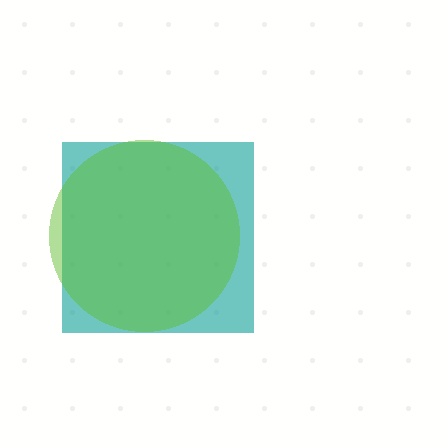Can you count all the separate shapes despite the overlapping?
Yes, there are 2 separate shapes.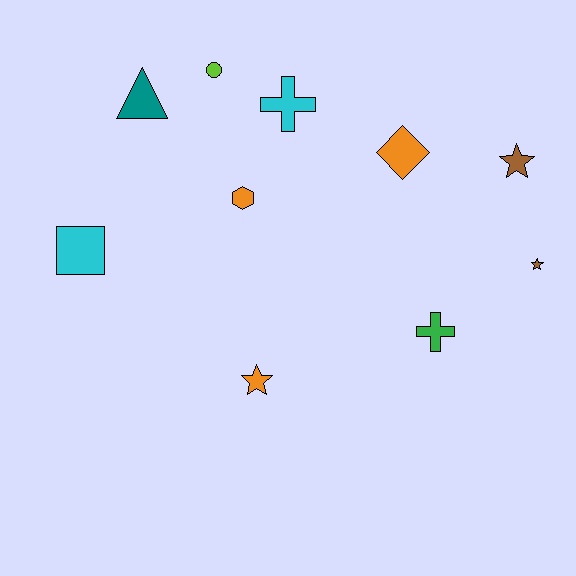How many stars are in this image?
There are 3 stars.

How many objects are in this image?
There are 10 objects.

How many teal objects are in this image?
There is 1 teal object.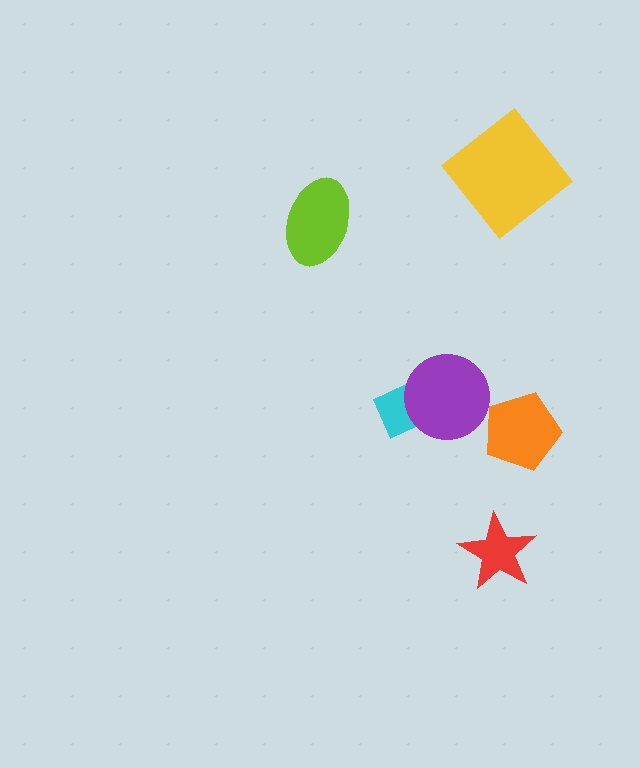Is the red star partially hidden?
No, no other shape covers it.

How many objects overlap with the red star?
0 objects overlap with the red star.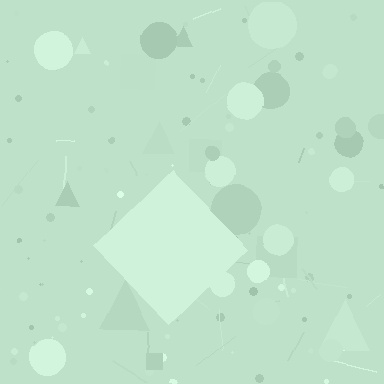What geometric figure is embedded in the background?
A diamond is embedded in the background.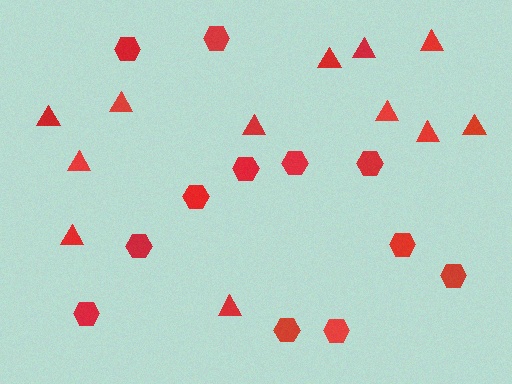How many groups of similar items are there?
There are 2 groups: one group of hexagons (12) and one group of triangles (12).